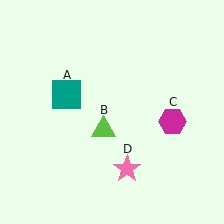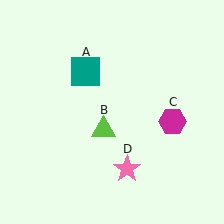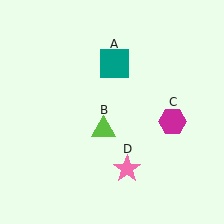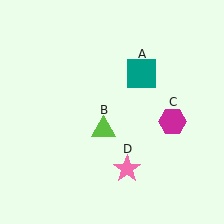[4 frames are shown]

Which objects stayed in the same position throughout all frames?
Lime triangle (object B) and magenta hexagon (object C) and pink star (object D) remained stationary.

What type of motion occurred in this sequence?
The teal square (object A) rotated clockwise around the center of the scene.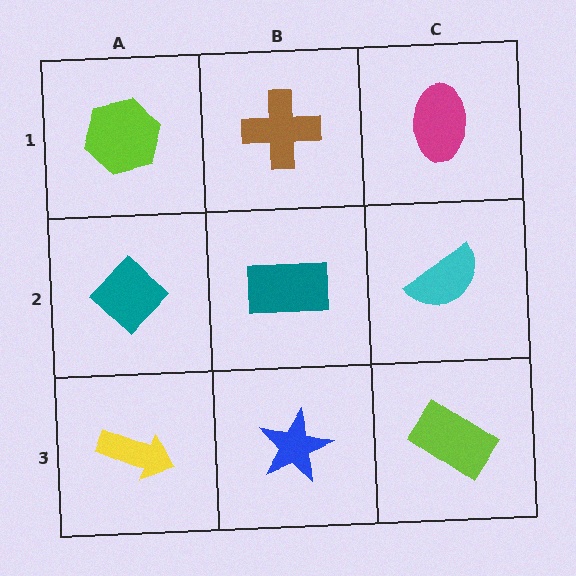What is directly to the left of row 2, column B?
A teal diamond.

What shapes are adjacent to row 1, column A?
A teal diamond (row 2, column A), a brown cross (row 1, column B).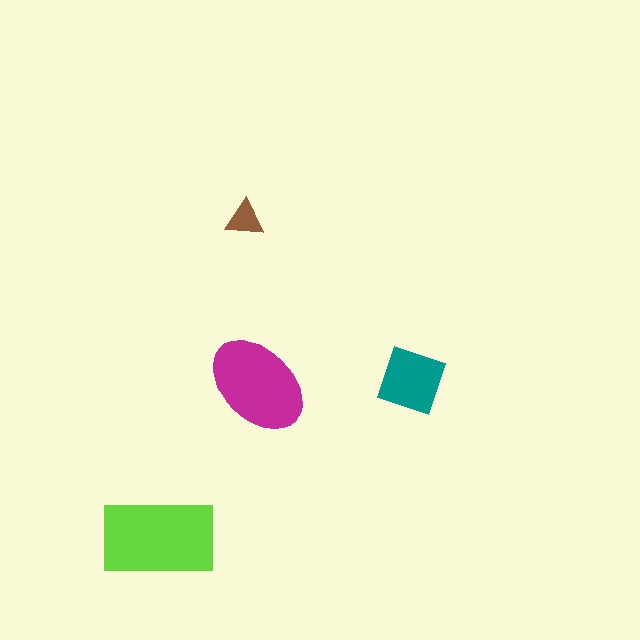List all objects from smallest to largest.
The brown triangle, the teal square, the magenta ellipse, the lime rectangle.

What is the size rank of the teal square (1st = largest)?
3rd.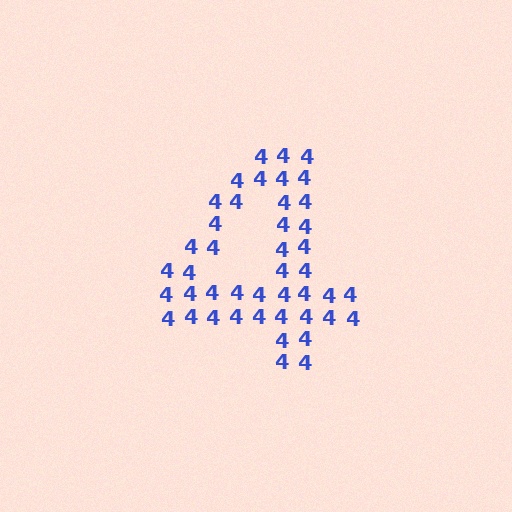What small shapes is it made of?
It is made of small digit 4's.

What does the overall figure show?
The overall figure shows the digit 4.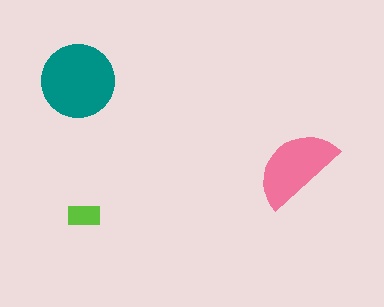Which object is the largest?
The teal circle.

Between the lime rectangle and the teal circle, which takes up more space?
The teal circle.